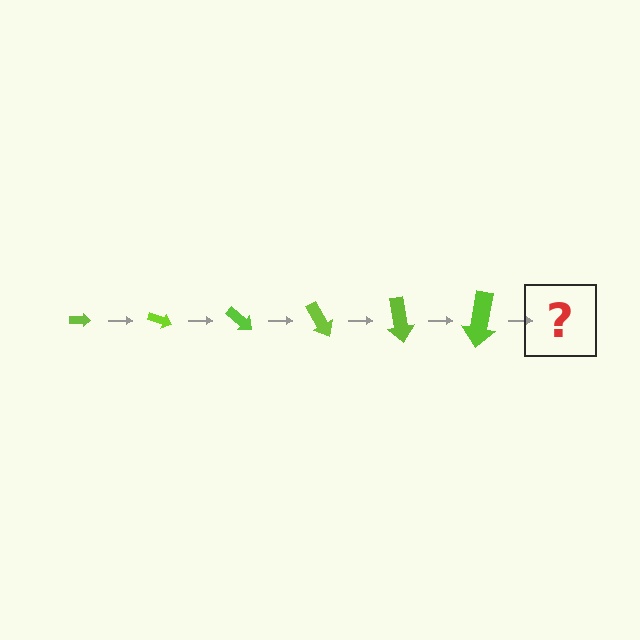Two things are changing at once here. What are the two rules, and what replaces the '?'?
The two rules are that the arrow grows larger each step and it rotates 20 degrees each step. The '?' should be an arrow, larger than the previous one and rotated 120 degrees from the start.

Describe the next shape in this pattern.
It should be an arrow, larger than the previous one and rotated 120 degrees from the start.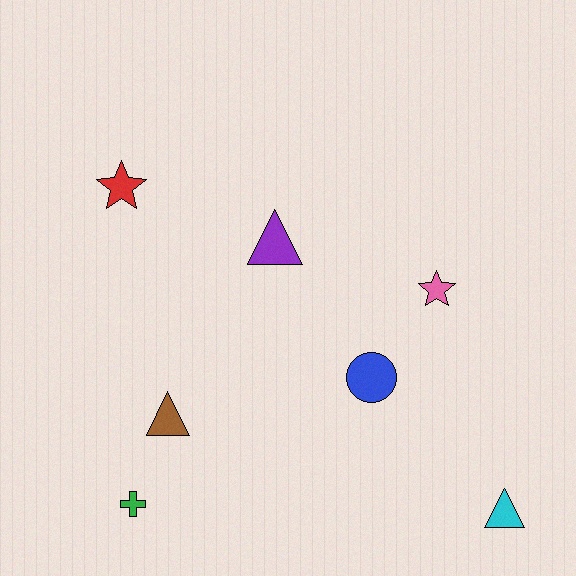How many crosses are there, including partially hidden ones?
There is 1 cross.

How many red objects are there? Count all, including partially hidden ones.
There is 1 red object.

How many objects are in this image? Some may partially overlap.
There are 7 objects.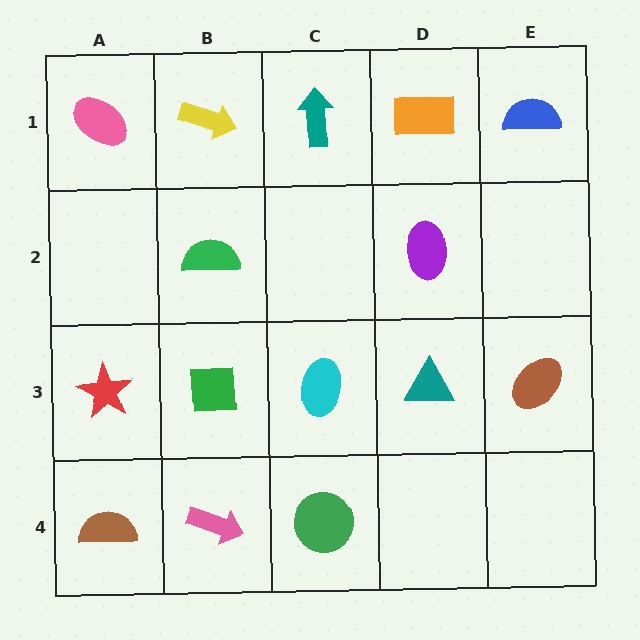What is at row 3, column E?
A brown ellipse.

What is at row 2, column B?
A green semicircle.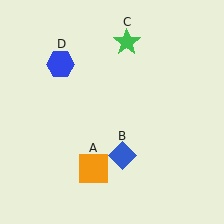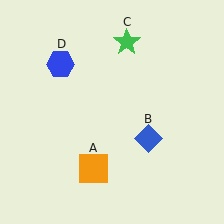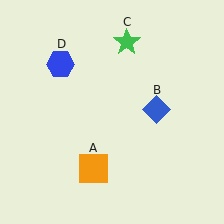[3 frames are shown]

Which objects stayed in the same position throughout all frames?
Orange square (object A) and green star (object C) and blue hexagon (object D) remained stationary.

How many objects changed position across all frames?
1 object changed position: blue diamond (object B).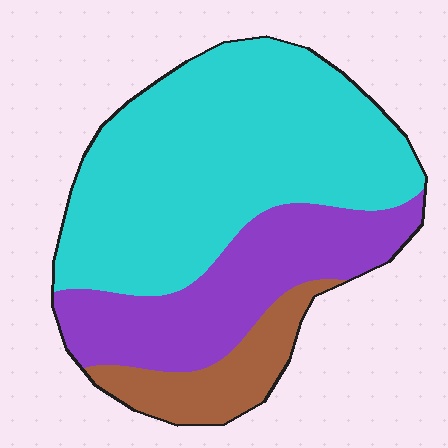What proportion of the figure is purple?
Purple takes up between a quarter and a half of the figure.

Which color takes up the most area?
Cyan, at roughly 60%.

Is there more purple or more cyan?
Cyan.